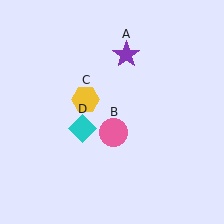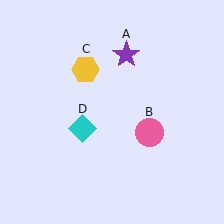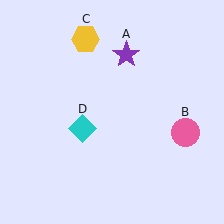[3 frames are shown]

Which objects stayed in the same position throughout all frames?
Purple star (object A) and cyan diamond (object D) remained stationary.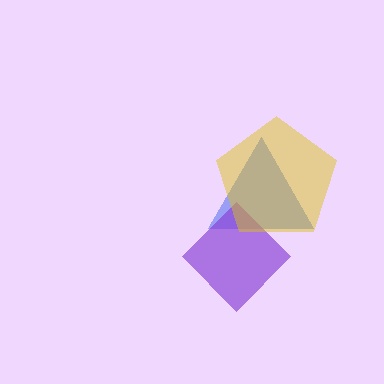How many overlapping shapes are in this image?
There are 3 overlapping shapes in the image.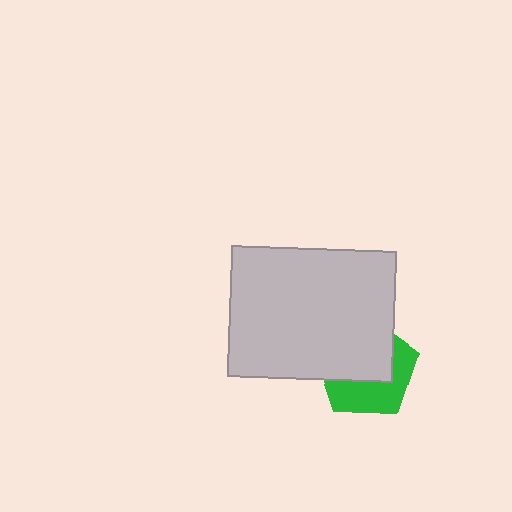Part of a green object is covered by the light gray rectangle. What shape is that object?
It is a pentagon.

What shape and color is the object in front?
The object in front is a light gray rectangle.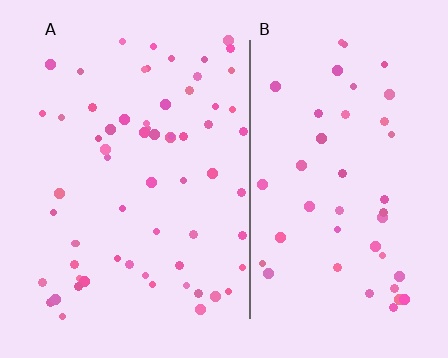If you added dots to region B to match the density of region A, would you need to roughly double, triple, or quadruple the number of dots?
Approximately double.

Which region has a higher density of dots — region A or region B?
A (the left).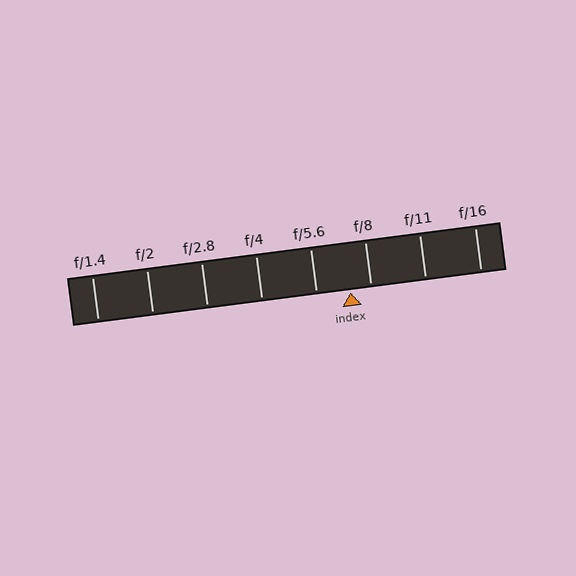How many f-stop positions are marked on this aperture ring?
There are 8 f-stop positions marked.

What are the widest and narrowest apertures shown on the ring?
The widest aperture shown is f/1.4 and the narrowest is f/16.